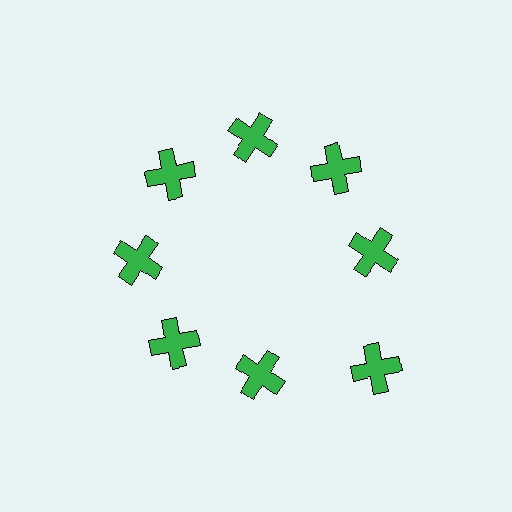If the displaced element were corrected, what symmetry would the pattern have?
It would have 8-fold rotational symmetry — the pattern would map onto itself every 45 degrees.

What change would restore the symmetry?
The symmetry would be restored by moving it inward, back onto the ring so that all 8 crosses sit at equal angles and equal distance from the center.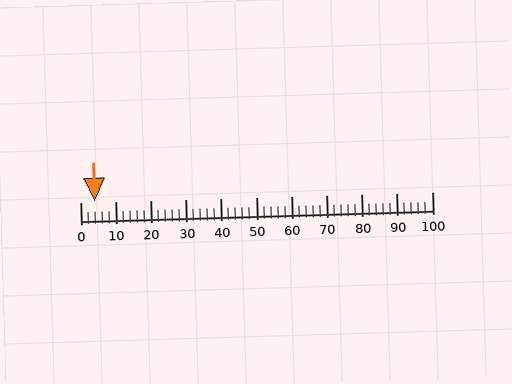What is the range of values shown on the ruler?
The ruler shows values from 0 to 100.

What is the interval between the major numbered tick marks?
The major tick marks are spaced 10 units apart.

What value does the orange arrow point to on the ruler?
The orange arrow points to approximately 4.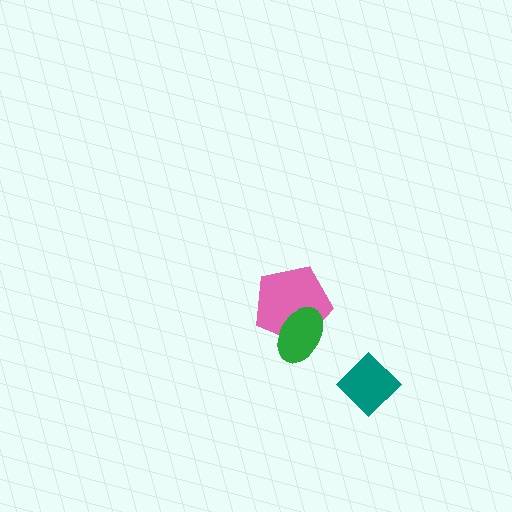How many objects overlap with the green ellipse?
1 object overlaps with the green ellipse.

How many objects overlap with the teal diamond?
0 objects overlap with the teal diamond.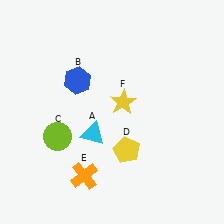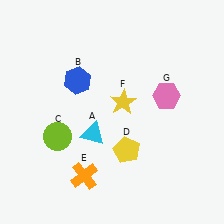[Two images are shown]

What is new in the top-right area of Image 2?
A pink hexagon (G) was added in the top-right area of Image 2.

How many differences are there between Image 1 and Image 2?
There is 1 difference between the two images.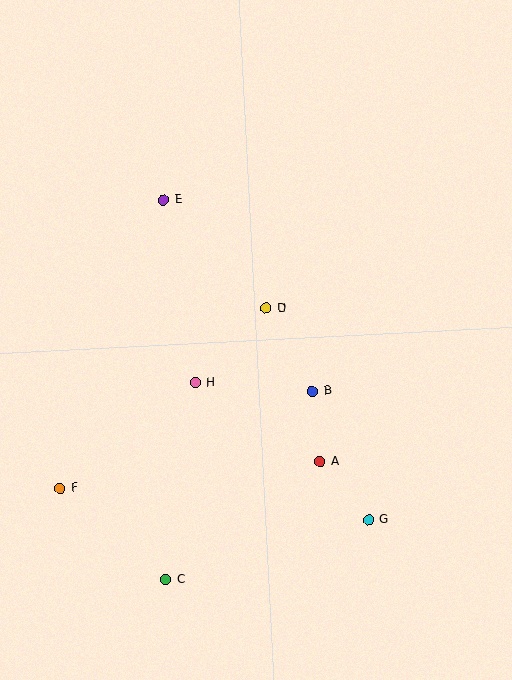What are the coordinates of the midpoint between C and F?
The midpoint between C and F is at (113, 534).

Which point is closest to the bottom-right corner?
Point G is closest to the bottom-right corner.